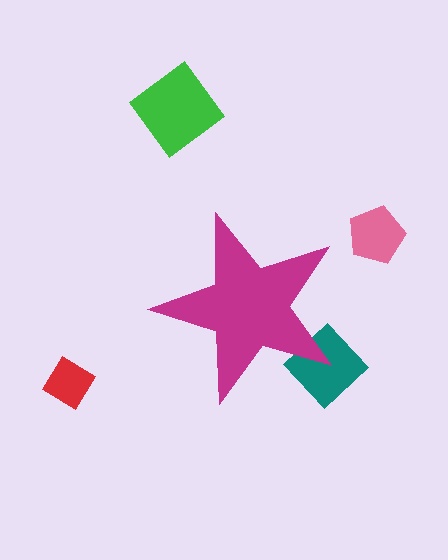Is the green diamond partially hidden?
No, the green diamond is fully visible.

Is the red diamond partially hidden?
No, the red diamond is fully visible.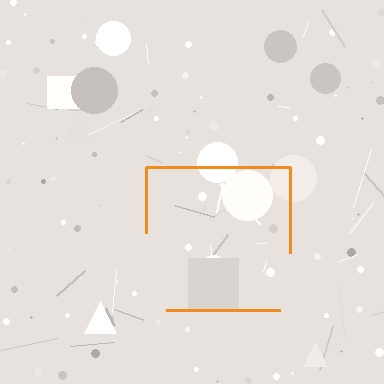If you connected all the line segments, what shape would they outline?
They would outline a square.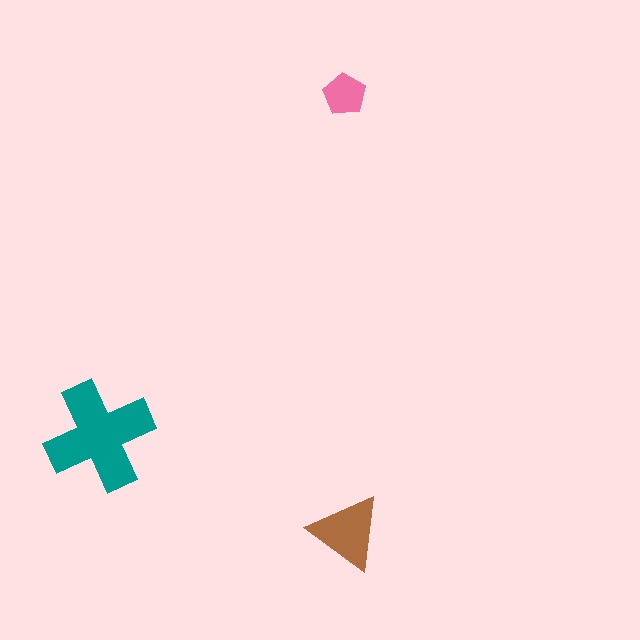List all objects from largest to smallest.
The teal cross, the brown triangle, the pink pentagon.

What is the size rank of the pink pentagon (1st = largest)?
3rd.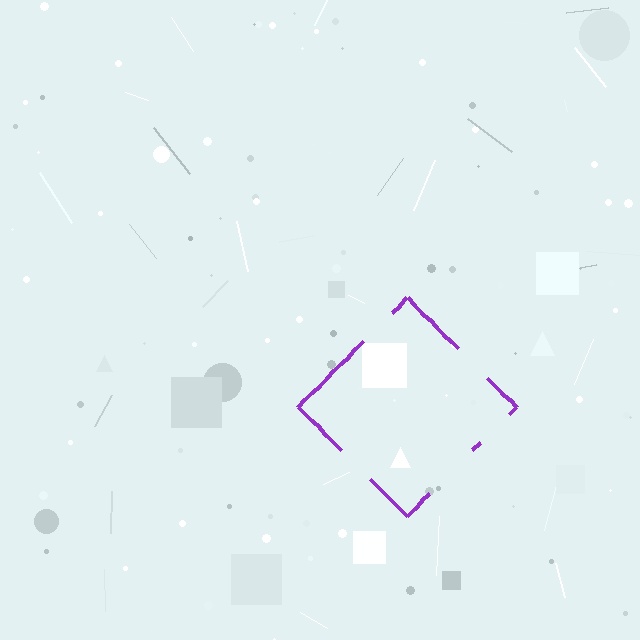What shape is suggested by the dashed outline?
The dashed outline suggests a diamond.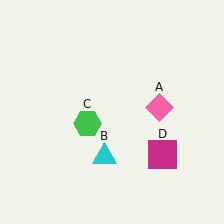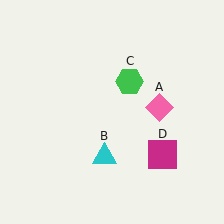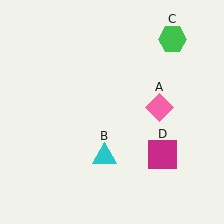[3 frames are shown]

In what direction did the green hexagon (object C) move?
The green hexagon (object C) moved up and to the right.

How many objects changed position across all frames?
1 object changed position: green hexagon (object C).